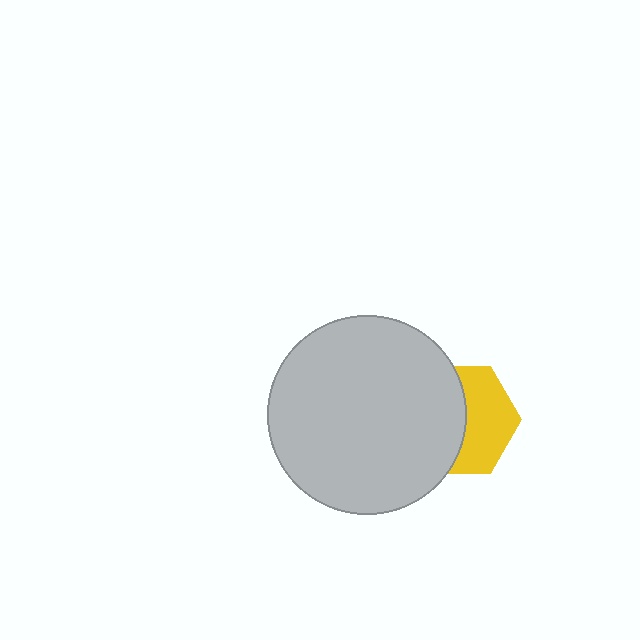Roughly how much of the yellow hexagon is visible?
About half of it is visible (roughly 48%).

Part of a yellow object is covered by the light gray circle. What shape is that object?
It is a hexagon.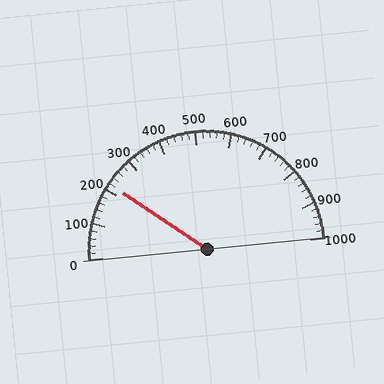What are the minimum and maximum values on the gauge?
The gauge ranges from 0 to 1000.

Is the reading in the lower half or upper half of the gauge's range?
The reading is in the lower half of the range (0 to 1000).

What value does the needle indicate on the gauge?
The needle indicates approximately 220.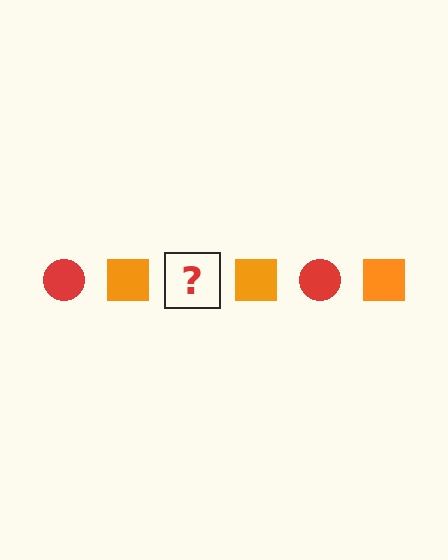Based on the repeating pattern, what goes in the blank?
The blank should be a red circle.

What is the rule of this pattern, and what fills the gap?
The rule is that the pattern alternates between red circle and orange square. The gap should be filled with a red circle.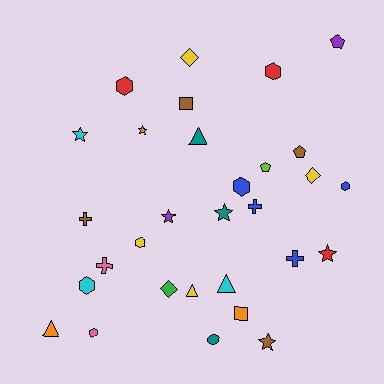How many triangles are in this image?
There are 4 triangles.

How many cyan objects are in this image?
There are 3 cyan objects.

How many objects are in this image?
There are 30 objects.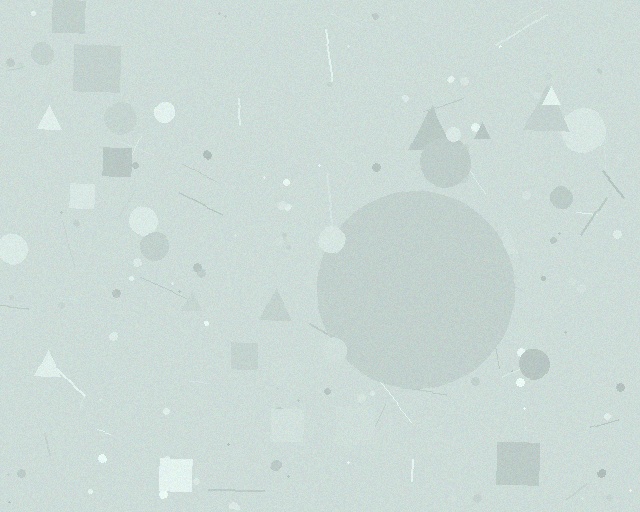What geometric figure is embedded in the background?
A circle is embedded in the background.